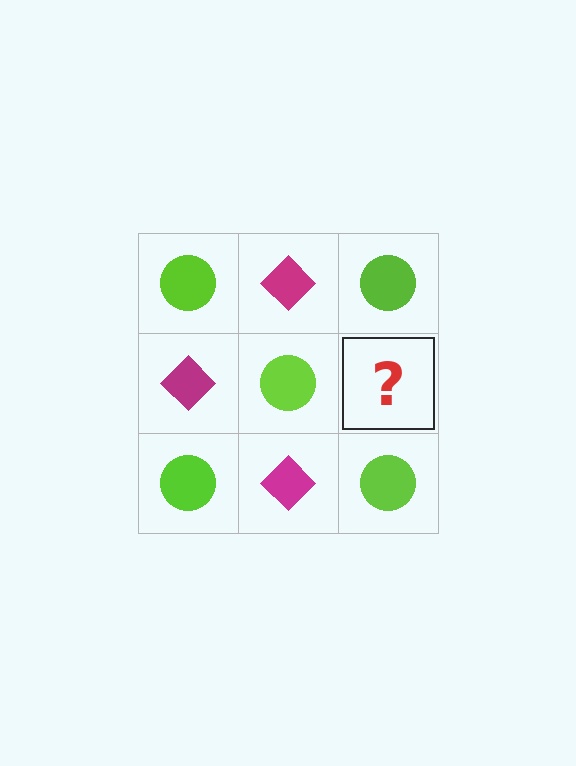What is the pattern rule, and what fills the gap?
The rule is that it alternates lime circle and magenta diamond in a checkerboard pattern. The gap should be filled with a magenta diamond.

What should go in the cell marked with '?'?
The missing cell should contain a magenta diamond.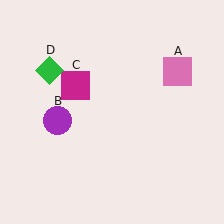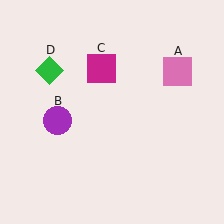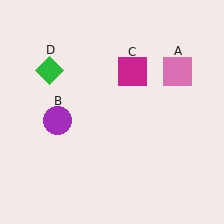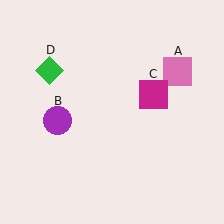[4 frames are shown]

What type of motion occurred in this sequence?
The magenta square (object C) rotated clockwise around the center of the scene.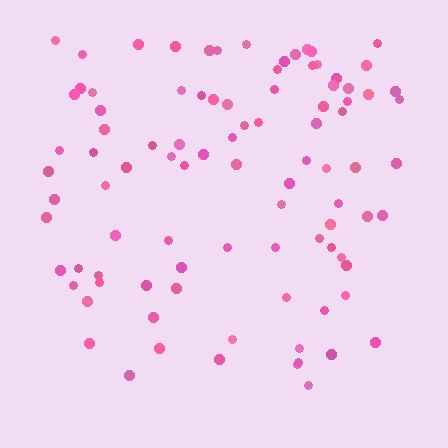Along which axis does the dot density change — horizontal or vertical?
Vertical.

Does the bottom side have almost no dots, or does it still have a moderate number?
Still a moderate number, just noticeably fewer than the top.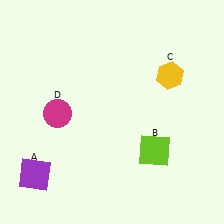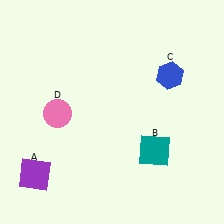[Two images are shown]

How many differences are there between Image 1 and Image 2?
There are 3 differences between the two images.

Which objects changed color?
B changed from lime to teal. C changed from yellow to blue. D changed from magenta to pink.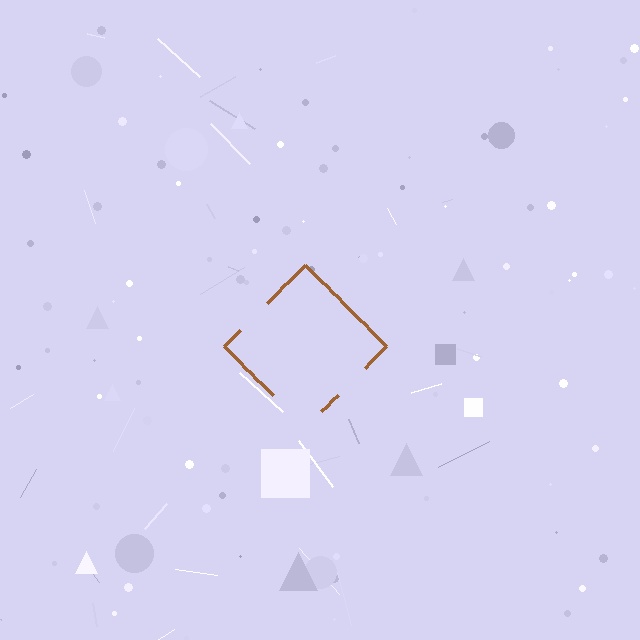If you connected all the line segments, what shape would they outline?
They would outline a diamond.